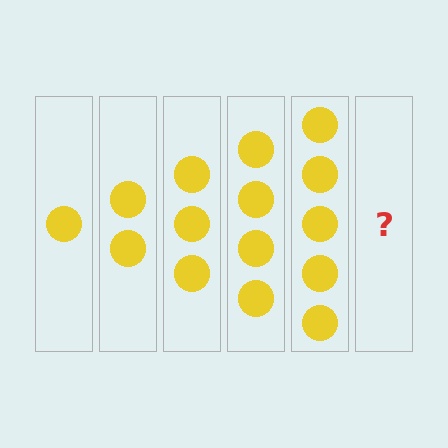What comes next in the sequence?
The next element should be 6 circles.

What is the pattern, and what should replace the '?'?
The pattern is that each step adds one more circle. The '?' should be 6 circles.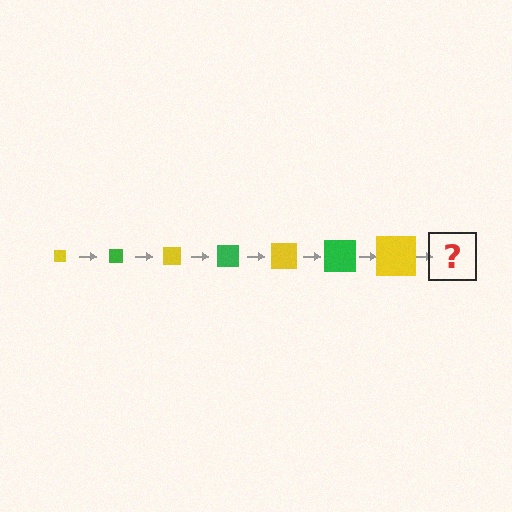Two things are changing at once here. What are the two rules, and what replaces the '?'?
The two rules are that the square grows larger each step and the color cycles through yellow and green. The '?' should be a green square, larger than the previous one.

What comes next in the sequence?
The next element should be a green square, larger than the previous one.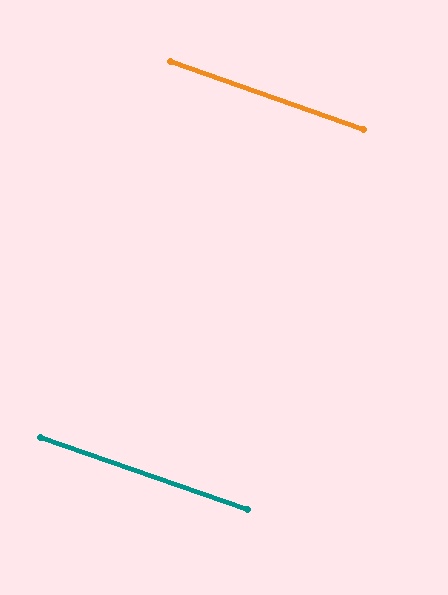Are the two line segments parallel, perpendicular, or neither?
Parallel — their directions differ by only 0.1°.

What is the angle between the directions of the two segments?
Approximately 0 degrees.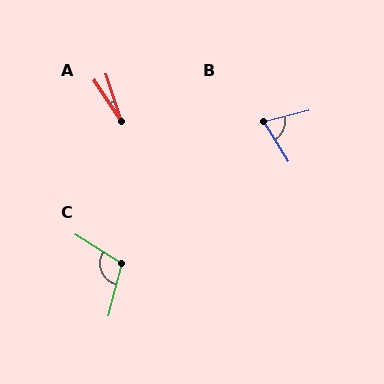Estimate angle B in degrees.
Approximately 72 degrees.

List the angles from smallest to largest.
A (16°), B (72°), C (107°).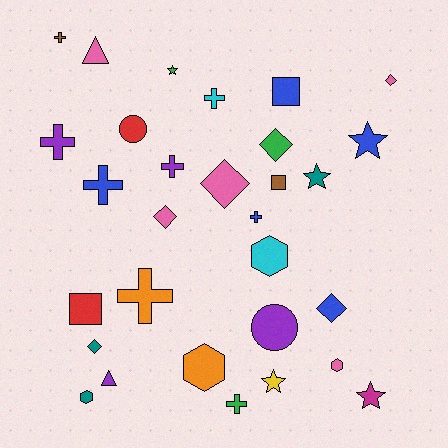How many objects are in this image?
There are 30 objects.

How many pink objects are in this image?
There are 5 pink objects.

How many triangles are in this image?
There are 2 triangles.